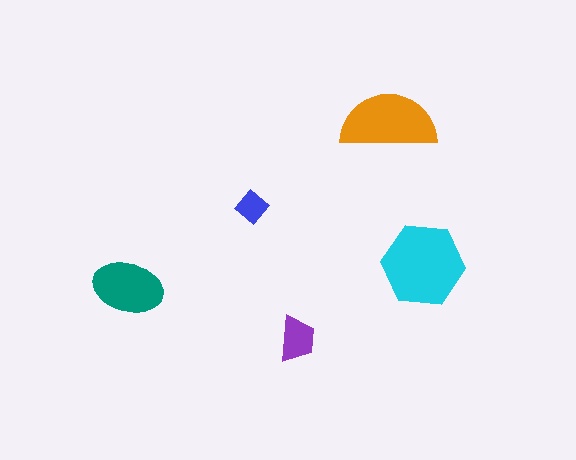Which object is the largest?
The cyan hexagon.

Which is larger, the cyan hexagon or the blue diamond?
The cyan hexagon.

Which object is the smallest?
The blue diamond.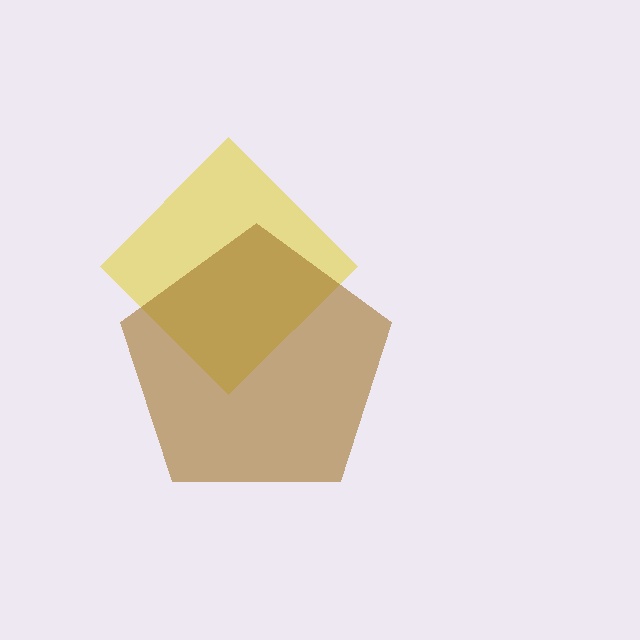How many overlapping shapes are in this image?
There are 2 overlapping shapes in the image.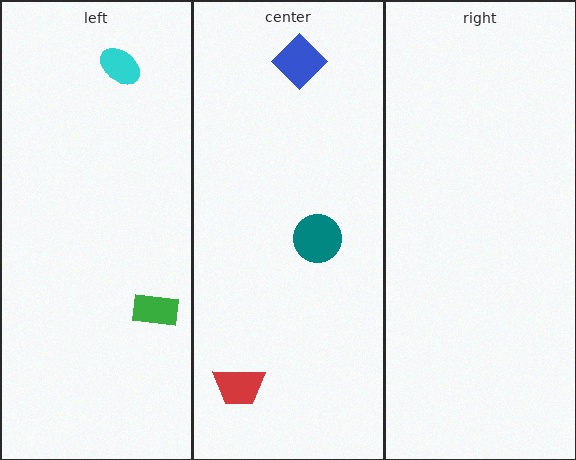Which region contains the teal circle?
The center region.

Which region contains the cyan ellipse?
The left region.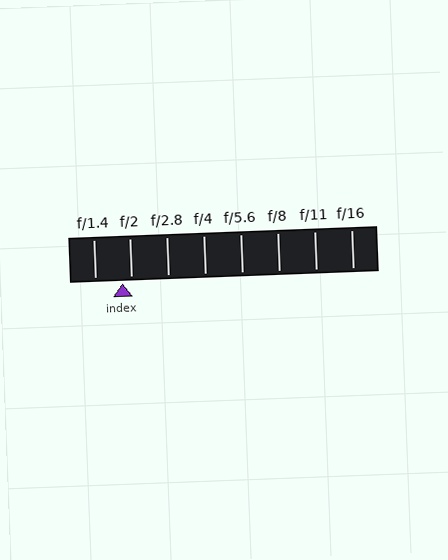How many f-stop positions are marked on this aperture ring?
There are 8 f-stop positions marked.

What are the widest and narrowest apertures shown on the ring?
The widest aperture shown is f/1.4 and the narrowest is f/16.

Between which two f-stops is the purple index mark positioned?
The index mark is between f/1.4 and f/2.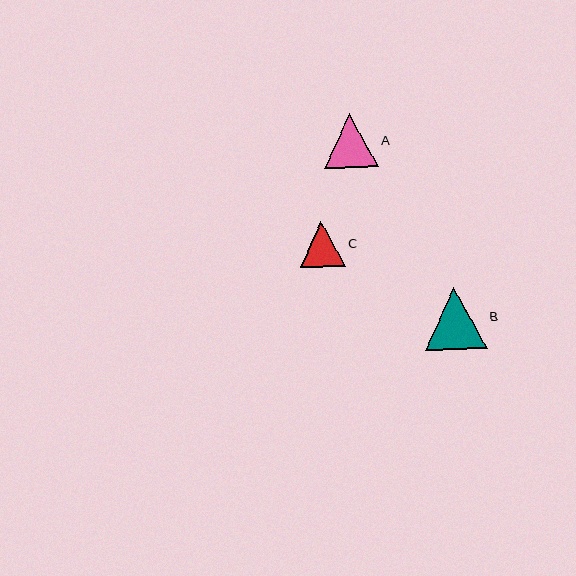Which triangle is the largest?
Triangle B is the largest with a size of approximately 62 pixels.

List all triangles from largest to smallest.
From largest to smallest: B, A, C.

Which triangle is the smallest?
Triangle C is the smallest with a size of approximately 45 pixels.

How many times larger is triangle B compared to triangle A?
Triangle B is approximately 1.1 times the size of triangle A.